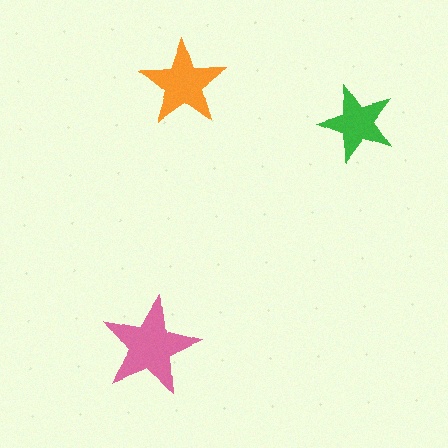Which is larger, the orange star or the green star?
The orange one.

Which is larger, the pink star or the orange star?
The pink one.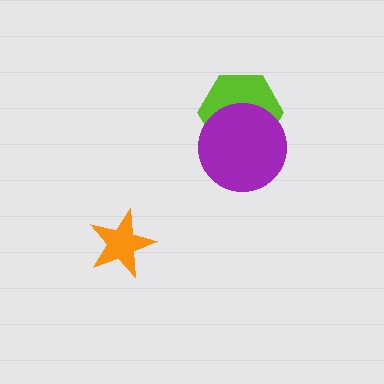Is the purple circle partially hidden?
No, no other shape covers it.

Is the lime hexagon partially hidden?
Yes, it is partially covered by another shape.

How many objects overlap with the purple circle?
1 object overlaps with the purple circle.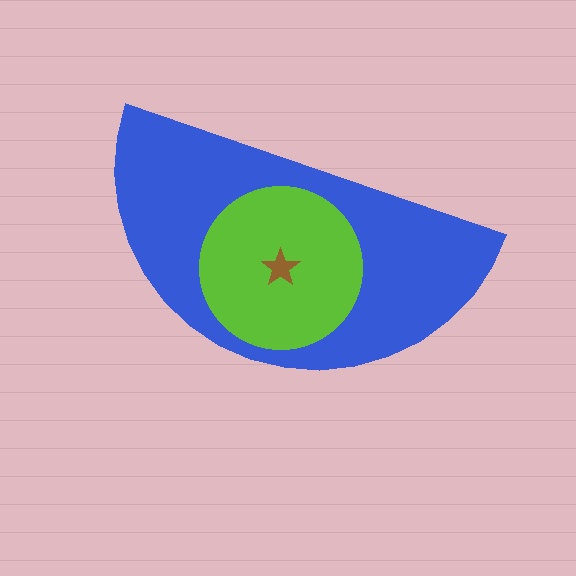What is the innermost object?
The brown star.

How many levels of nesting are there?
3.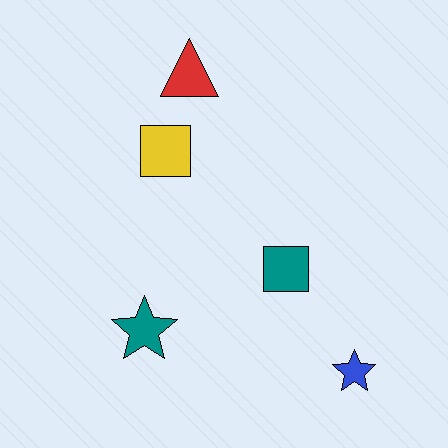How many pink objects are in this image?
There are no pink objects.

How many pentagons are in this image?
There are no pentagons.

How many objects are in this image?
There are 5 objects.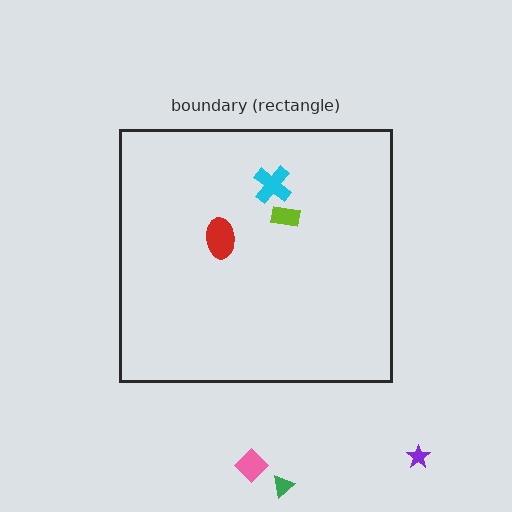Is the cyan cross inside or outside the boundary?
Inside.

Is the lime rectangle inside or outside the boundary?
Inside.